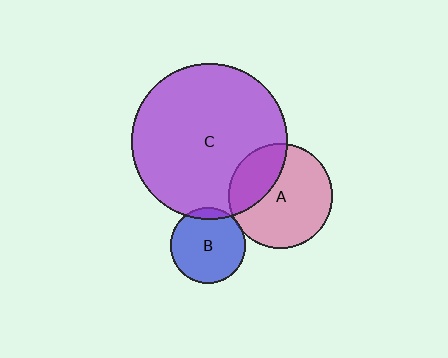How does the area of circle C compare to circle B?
Approximately 4.3 times.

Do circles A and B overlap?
Yes.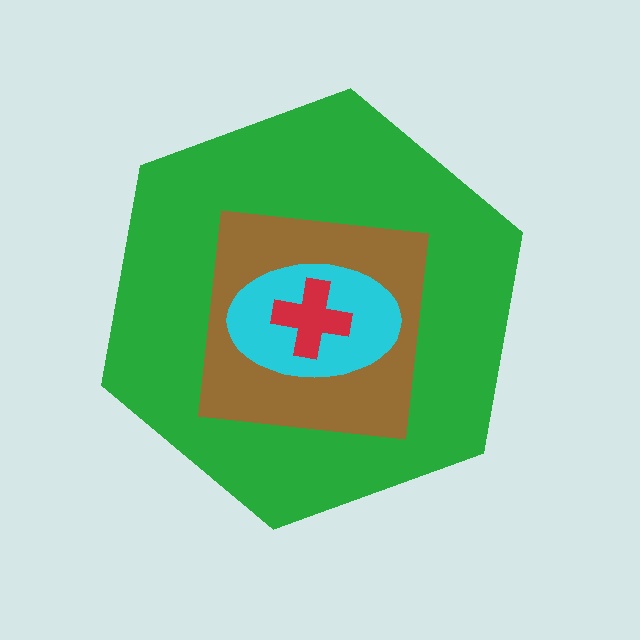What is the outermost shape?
The green hexagon.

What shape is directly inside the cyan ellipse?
The red cross.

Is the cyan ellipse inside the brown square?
Yes.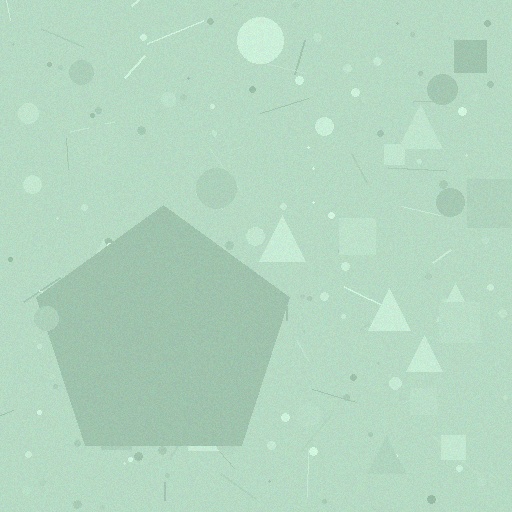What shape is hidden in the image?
A pentagon is hidden in the image.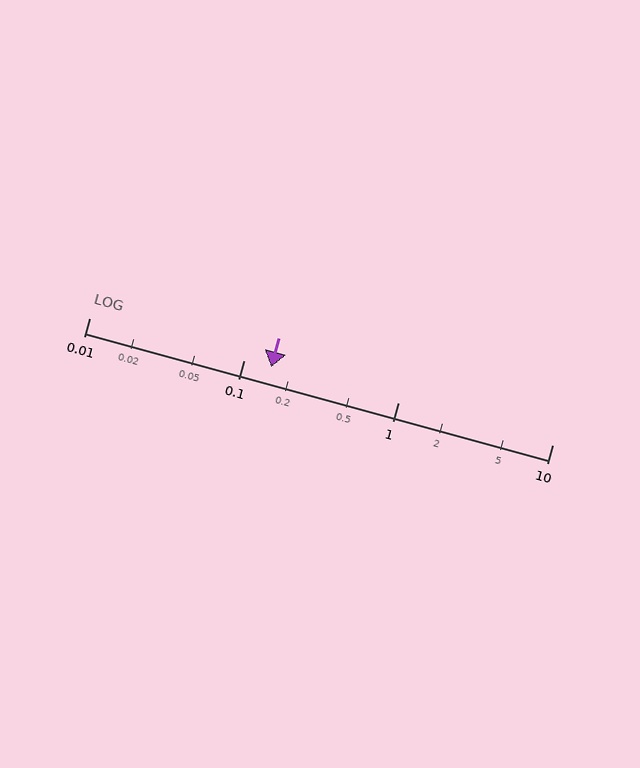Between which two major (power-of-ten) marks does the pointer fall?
The pointer is between 0.1 and 1.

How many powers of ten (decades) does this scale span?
The scale spans 3 decades, from 0.01 to 10.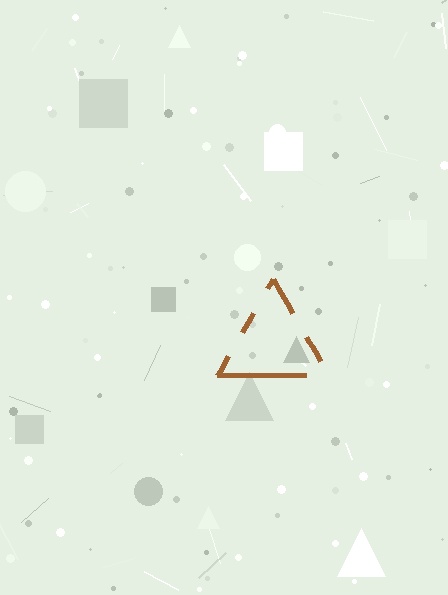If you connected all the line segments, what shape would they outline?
They would outline a triangle.